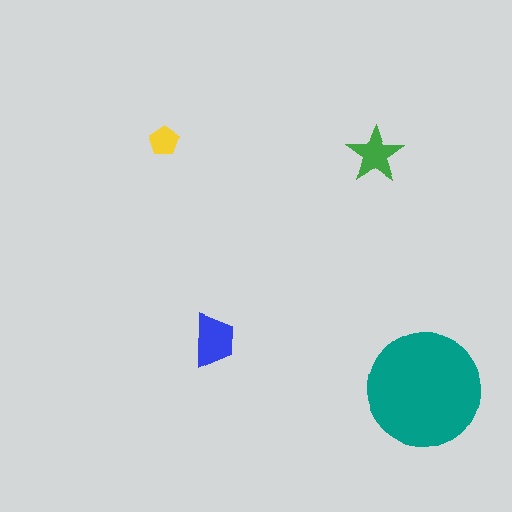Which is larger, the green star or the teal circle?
The teal circle.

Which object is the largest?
The teal circle.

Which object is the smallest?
The yellow pentagon.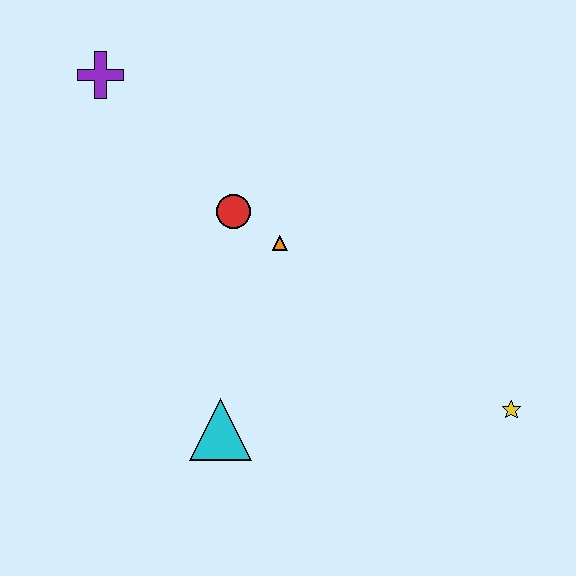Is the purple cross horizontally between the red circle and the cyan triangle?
No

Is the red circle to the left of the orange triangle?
Yes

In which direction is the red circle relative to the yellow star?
The red circle is to the left of the yellow star.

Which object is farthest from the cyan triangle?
The purple cross is farthest from the cyan triangle.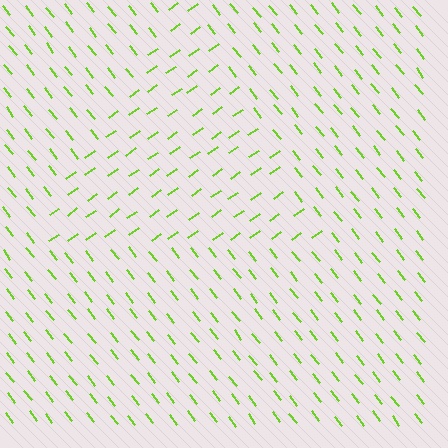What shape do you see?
I see a triangle.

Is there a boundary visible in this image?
Yes, there is a texture boundary formed by a change in line orientation.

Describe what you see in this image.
The image is filled with small lime line segments. A triangle region in the image has lines oriented differently from the surrounding lines, creating a visible texture boundary.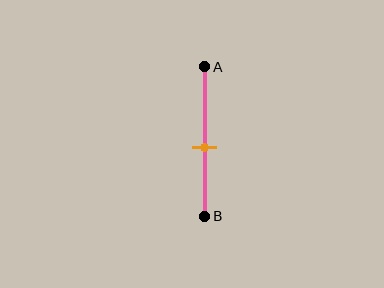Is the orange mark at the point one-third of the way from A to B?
No, the mark is at about 55% from A, not at the 33% one-third point.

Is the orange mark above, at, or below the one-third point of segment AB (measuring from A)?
The orange mark is below the one-third point of segment AB.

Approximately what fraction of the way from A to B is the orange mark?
The orange mark is approximately 55% of the way from A to B.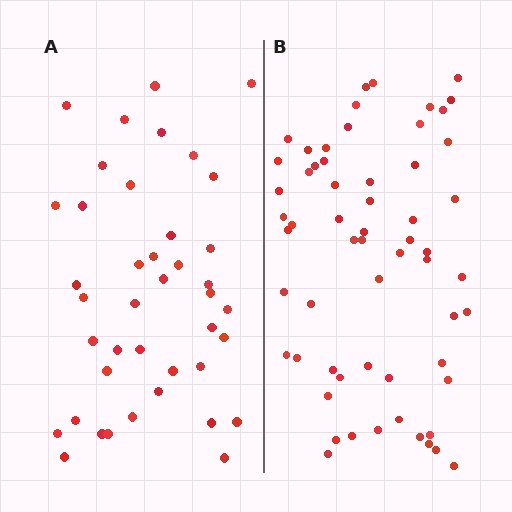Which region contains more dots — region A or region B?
Region B (the right region) has more dots.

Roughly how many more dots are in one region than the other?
Region B has approximately 20 more dots than region A.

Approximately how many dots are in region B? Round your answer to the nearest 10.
About 60 dots.